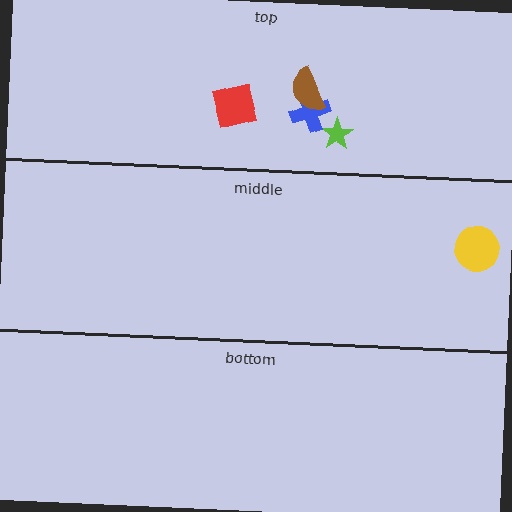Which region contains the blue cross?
The top region.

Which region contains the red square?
The top region.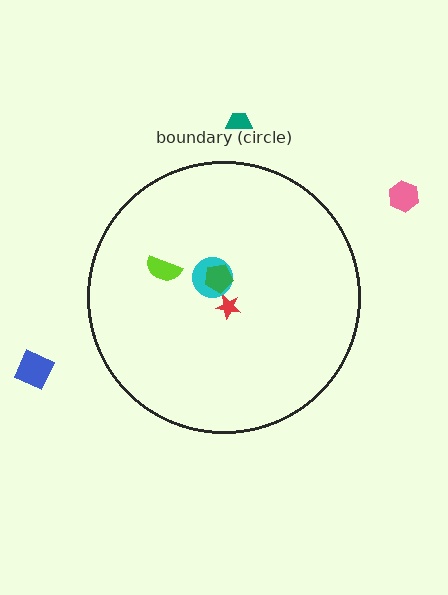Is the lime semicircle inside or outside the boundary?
Inside.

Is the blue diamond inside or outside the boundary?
Outside.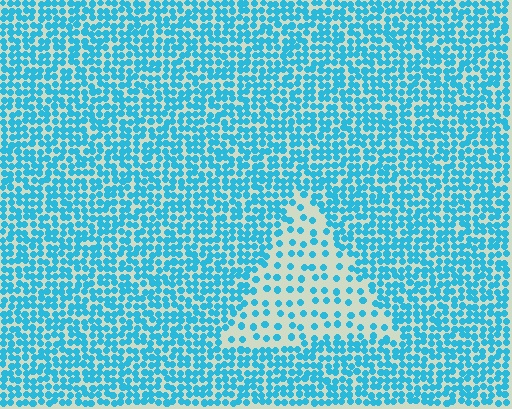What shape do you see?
I see a triangle.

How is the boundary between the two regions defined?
The boundary is defined by a change in element density (approximately 2.6x ratio). All elements are the same color, size, and shape.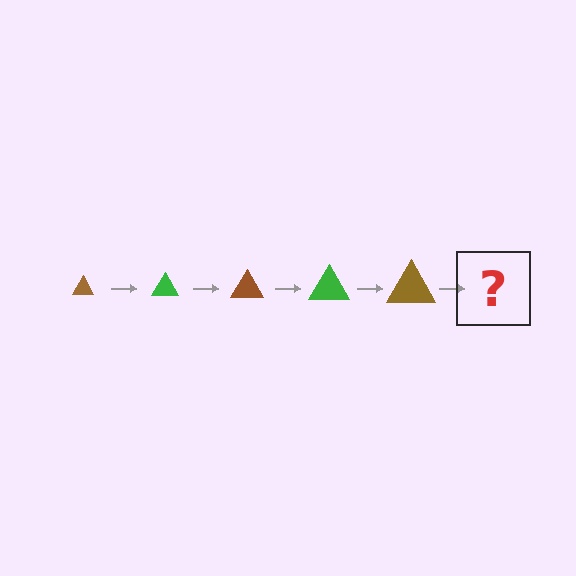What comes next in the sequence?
The next element should be a green triangle, larger than the previous one.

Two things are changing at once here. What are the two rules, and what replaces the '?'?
The two rules are that the triangle grows larger each step and the color cycles through brown and green. The '?' should be a green triangle, larger than the previous one.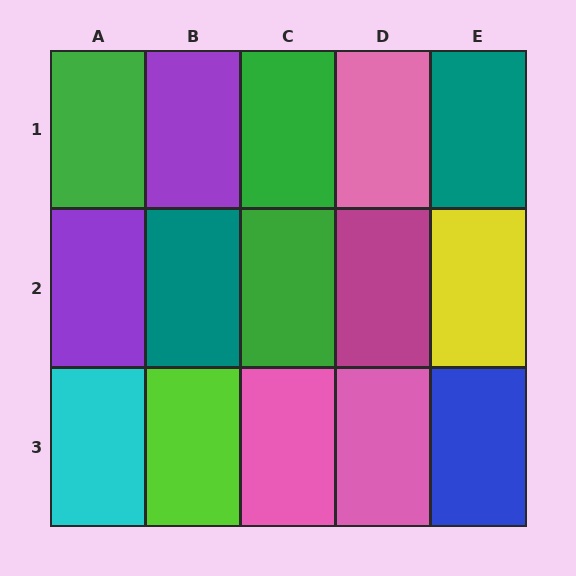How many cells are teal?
2 cells are teal.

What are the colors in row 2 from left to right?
Purple, teal, green, magenta, yellow.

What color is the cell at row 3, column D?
Pink.